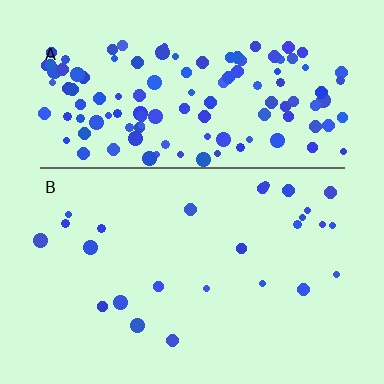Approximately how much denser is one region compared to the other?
Approximately 5.0× — region A over region B.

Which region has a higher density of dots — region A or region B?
A (the top).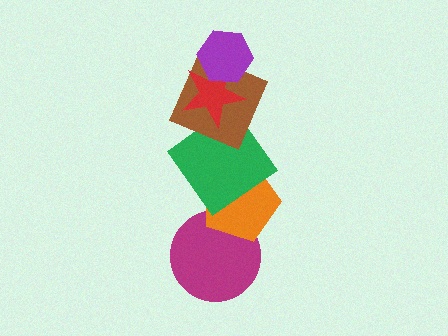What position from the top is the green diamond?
The green diamond is 4th from the top.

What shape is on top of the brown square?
The red star is on top of the brown square.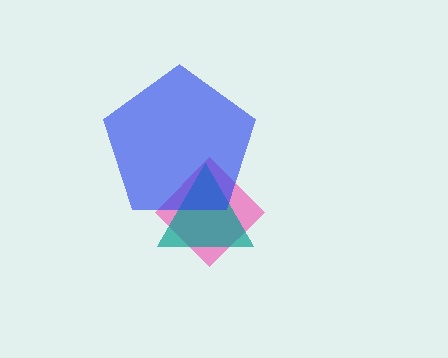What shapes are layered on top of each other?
The layered shapes are: a pink diamond, a teal triangle, a blue pentagon.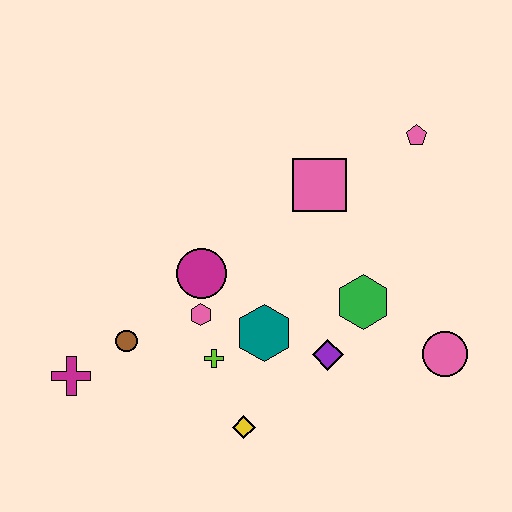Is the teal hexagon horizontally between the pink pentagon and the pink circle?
No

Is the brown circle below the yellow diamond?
No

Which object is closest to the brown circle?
The magenta cross is closest to the brown circle.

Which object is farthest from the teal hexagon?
The pink pentagon is farthest from the teal hexagon.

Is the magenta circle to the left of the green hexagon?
Yes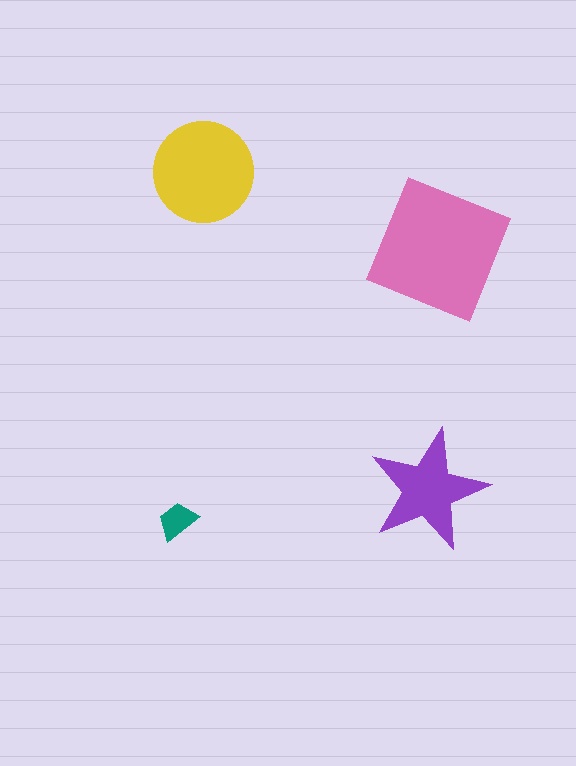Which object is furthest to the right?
The pink square is rightmost.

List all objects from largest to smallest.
The pink square, the yellow circle, the purple star, the teal trapezoid.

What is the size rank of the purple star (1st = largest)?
3rd.